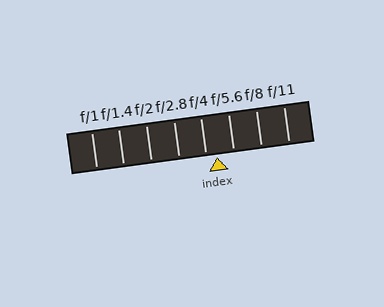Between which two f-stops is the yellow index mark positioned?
The index mark is between f/4 and f/5.6.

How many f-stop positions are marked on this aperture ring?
There are 8 f-stop positions marked.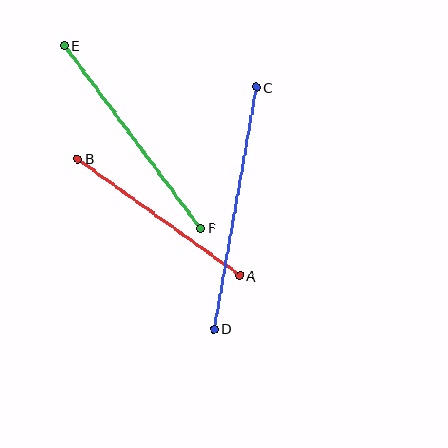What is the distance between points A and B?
The distance is approximately 200 pixels.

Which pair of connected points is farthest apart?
Points C and D are farthest apart.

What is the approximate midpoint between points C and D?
The midpoint is at approximately (235, 208) pixels.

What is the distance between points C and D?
The distance is approximately 246 pixels.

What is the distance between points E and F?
The distance is approximately 228 pixels.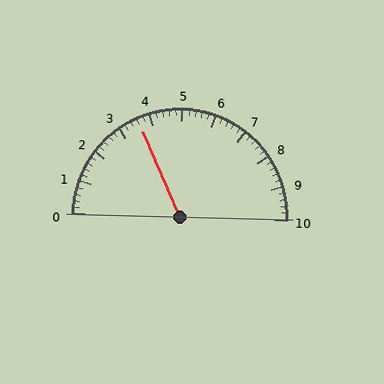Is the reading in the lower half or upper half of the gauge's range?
The reading is in the lower half of the range (0 to 10).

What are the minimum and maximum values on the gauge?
The gauge ranges from 0 to 10.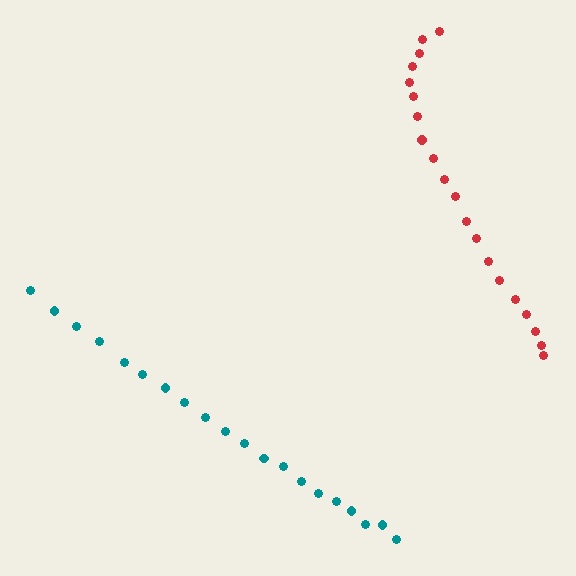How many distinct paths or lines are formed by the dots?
There are 2 distinct paths.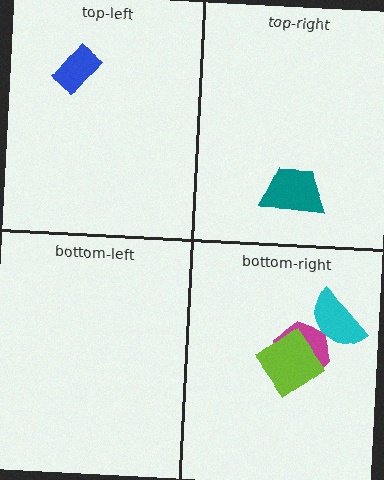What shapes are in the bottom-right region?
The magenta hexagon, the cyan semicircle, the lime diamond.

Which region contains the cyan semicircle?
The bottom-right region.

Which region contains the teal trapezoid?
The top-right region.